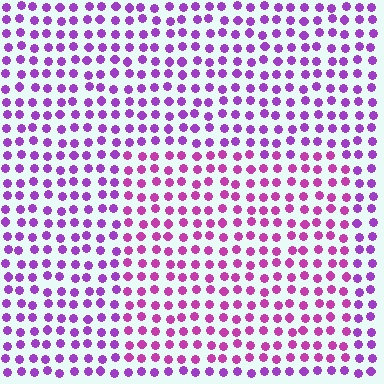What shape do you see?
I see a rectangle.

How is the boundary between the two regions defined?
The boundary is defined purely by a slight shift in hue (about 27 degrees). Spacing, size, and orientation are identical on both sides.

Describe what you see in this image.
The image is filled with small purple elements in a uniform arrangement. A rectangle-shaped region is visible where the elements are tinted to a slightly different hue, forming a subtle color boundary.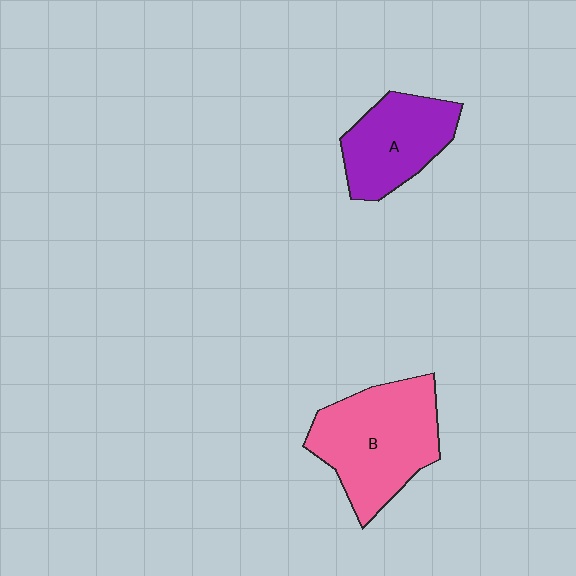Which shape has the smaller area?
Shape A (purple).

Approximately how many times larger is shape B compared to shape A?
Approximately 1.4 times.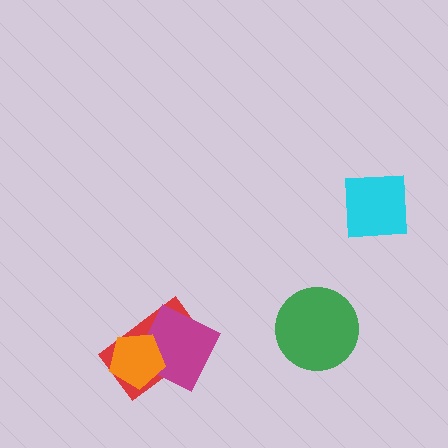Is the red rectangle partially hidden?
Yes, it is partially covered by another shape.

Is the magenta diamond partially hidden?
Yes, it is partially covered by another shape.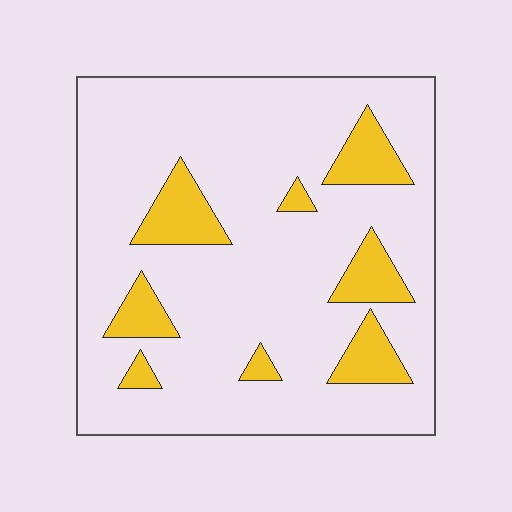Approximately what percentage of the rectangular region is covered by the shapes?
Approximately 15%.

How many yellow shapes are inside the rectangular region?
8.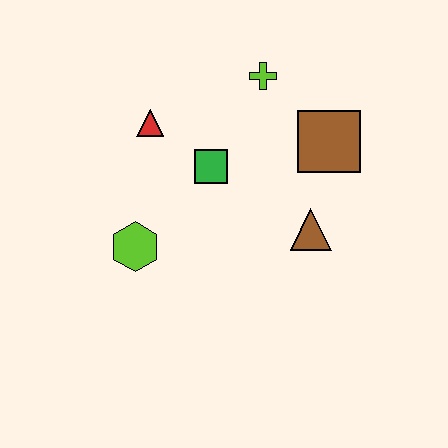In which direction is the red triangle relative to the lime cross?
The red triangle is to the left of the lime cross.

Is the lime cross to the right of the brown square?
No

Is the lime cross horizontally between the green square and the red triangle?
No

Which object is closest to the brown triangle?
The brown square is closest to the brown triangle.